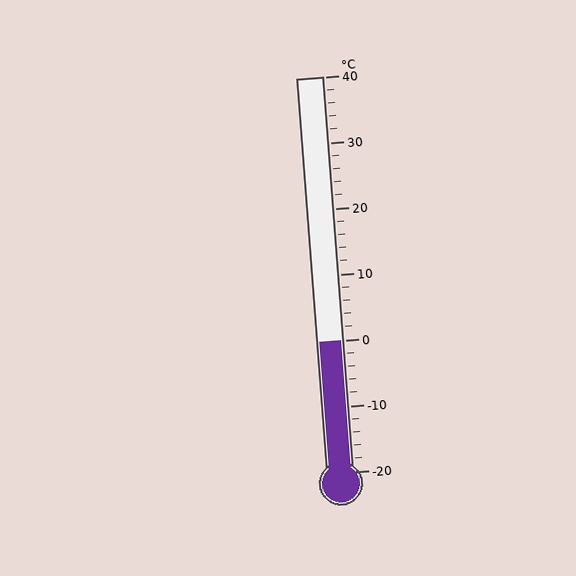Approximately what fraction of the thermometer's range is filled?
The thermometer is filled to approximately 35% of its range.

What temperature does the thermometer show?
The thermometer shows approximately 0°C.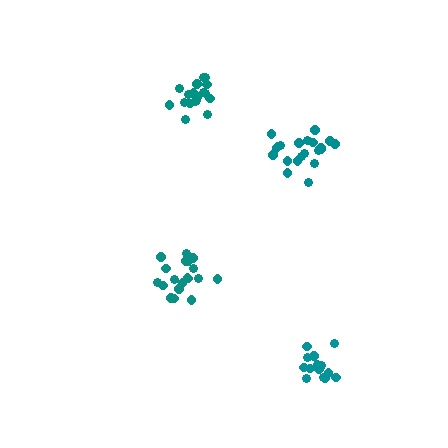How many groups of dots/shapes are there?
There are 4 groups.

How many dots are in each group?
Group 1: 18 dots, Group 2: 21 dots, Group 3: 15 dots, Group 4: 19 dots (73 total).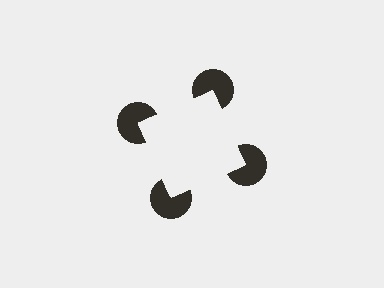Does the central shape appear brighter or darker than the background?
It typically appears slightly brighter than the background, even though no actual brightness change is drawn.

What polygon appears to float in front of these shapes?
An illusory square — its edges are inferred from the aligned wedge cuts in the pac-man discs, not physically drawn.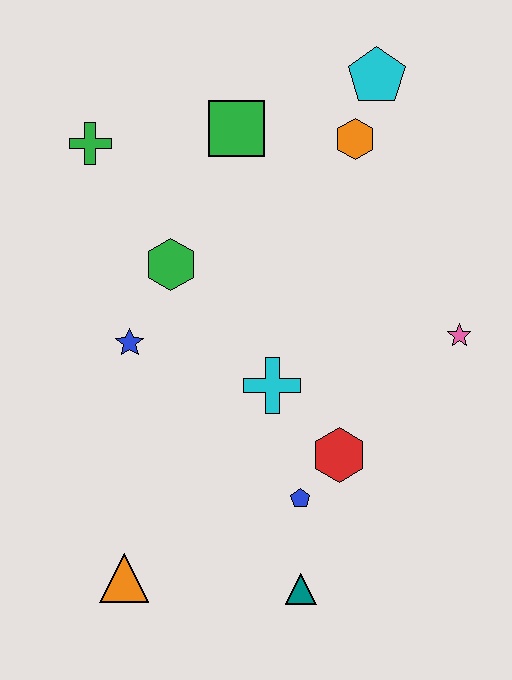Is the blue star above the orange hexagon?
No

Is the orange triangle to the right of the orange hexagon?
No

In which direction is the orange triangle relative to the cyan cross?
The orange triangle is below the cyan cross.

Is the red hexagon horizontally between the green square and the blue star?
No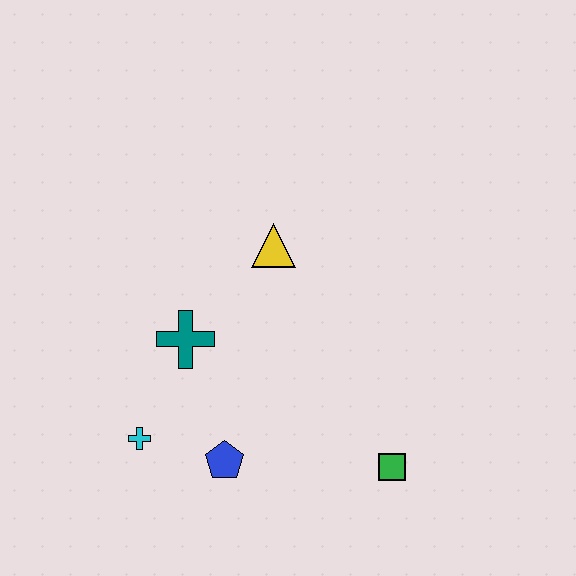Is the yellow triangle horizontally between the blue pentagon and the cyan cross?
No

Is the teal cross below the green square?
No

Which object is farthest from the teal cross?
The green square is farthest from the teal cross.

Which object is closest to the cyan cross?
The blue pentagon is closest to the cyan cross.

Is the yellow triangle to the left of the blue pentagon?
No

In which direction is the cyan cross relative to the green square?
The cyan cross is to the left of the green square.